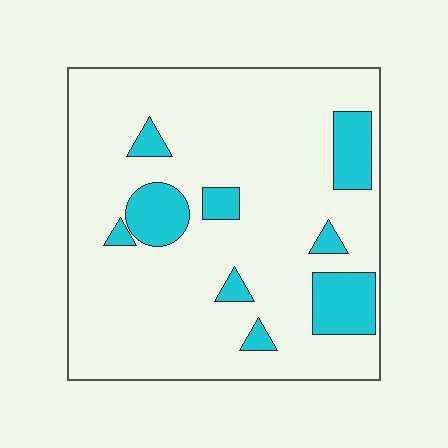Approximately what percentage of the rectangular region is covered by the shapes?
Approximately 15%.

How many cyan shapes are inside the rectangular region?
9.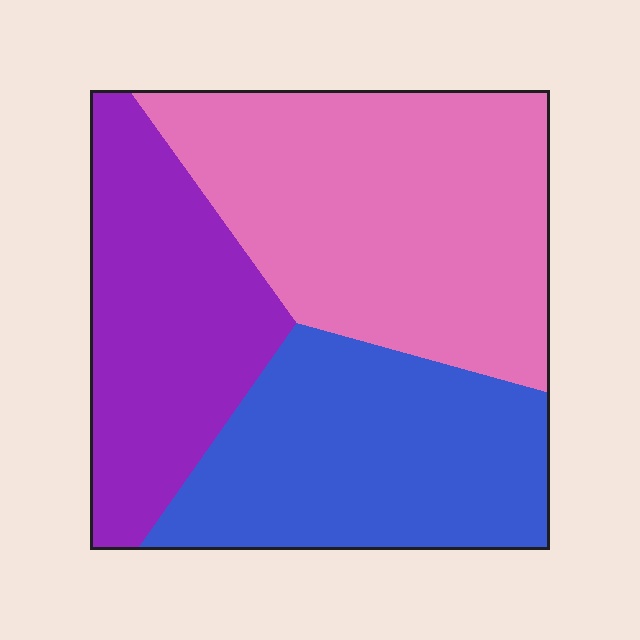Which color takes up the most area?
Pink, at roughly 40%.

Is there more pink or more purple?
Pink.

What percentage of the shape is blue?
Blue covers about 30% of the shape.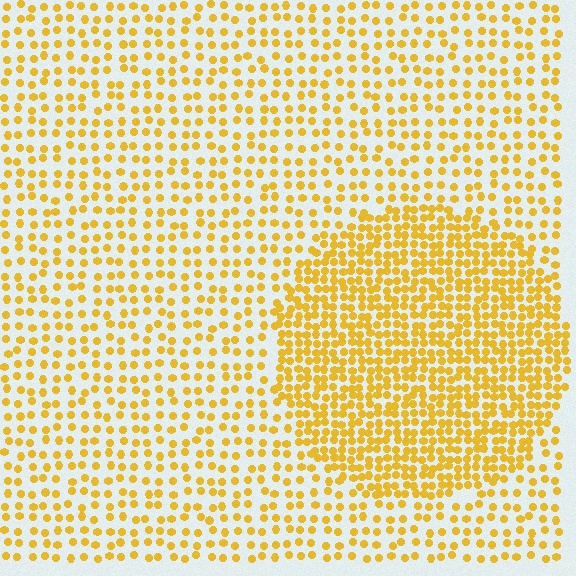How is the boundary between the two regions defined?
The boundary is defined by a change in element density (approximately 2.1x ratio). All elements are the same color, size, and shape.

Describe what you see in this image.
The image contains small yellow elements arranged at two different densities. A circle-shaped region is visible where the elements are more densely packed than the surrounding area.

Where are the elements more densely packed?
The elements are more densely packed inside the circle boundary.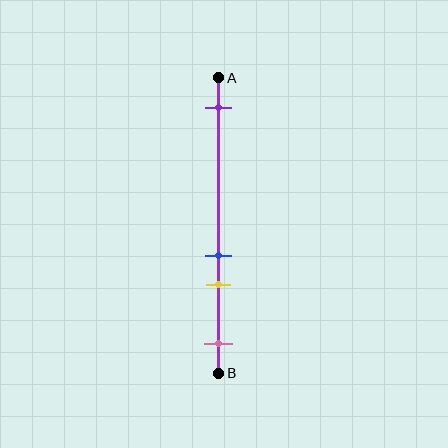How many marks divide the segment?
There are 4 marks dividing the segment.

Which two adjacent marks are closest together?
The blue and yellow marks are the closest adjacent pair.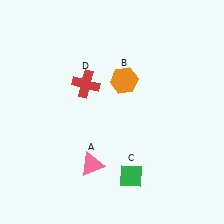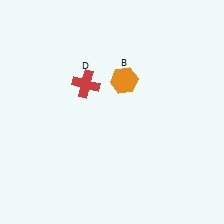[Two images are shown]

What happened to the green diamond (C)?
The green diamond (C) was removed in Image 2. It was in the bottom-right area of Image 1.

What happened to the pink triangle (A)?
The pink triangle (A) was removed in Image 2. It was in the bottom-left area of Image 1.